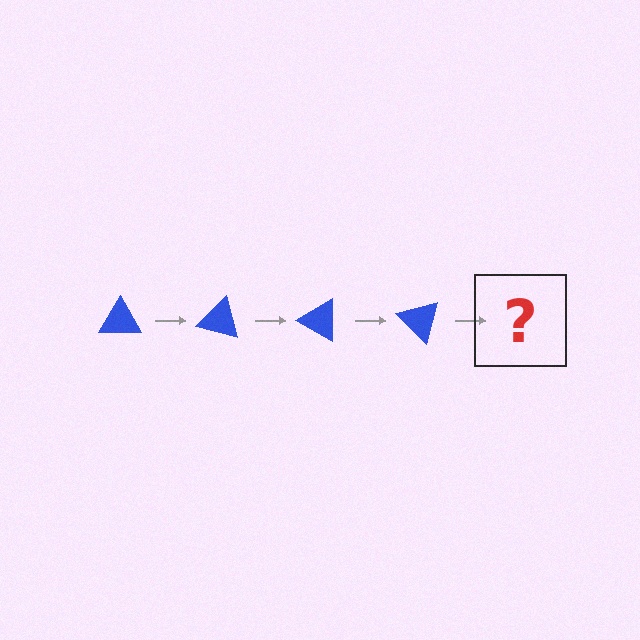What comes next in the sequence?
The next element should be a blue triangle rotated 60 degrees.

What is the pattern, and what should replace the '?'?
The pattern is that the triangle rotates 15 degrees each step. The '?' should be a blue triangle rotated 60 degrees.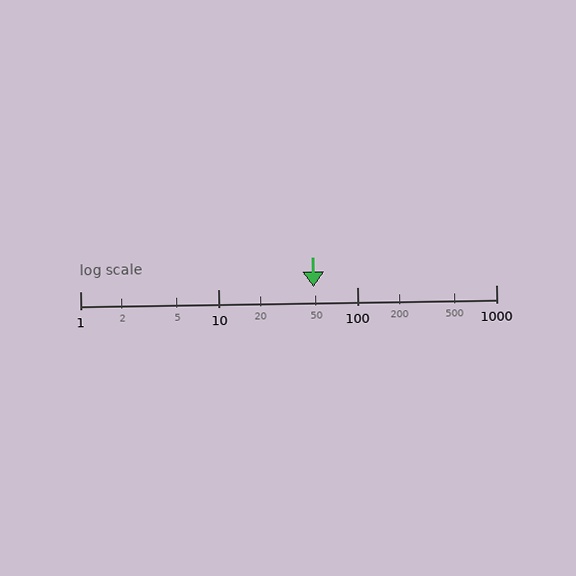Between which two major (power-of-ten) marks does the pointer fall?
The pointer is between 10 and 100.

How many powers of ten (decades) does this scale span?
The scale spans 3 decades, from 1 to 1000.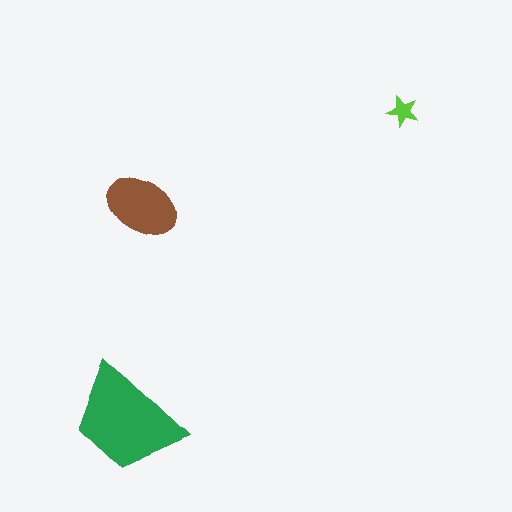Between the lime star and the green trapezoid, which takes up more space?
The green trapezoid.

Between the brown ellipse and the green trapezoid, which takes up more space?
The green trapezoid.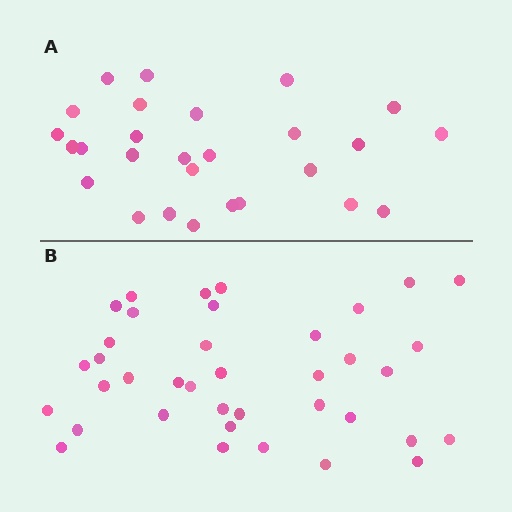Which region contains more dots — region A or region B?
Region B (the bottom region) has more dots.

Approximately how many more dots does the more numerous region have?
Region B has roughly 12 or so more dots than region A.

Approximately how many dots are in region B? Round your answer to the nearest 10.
About 40 dots. (The exact count is 38, which rounds to 40.)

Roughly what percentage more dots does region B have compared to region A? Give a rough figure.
About 40% more.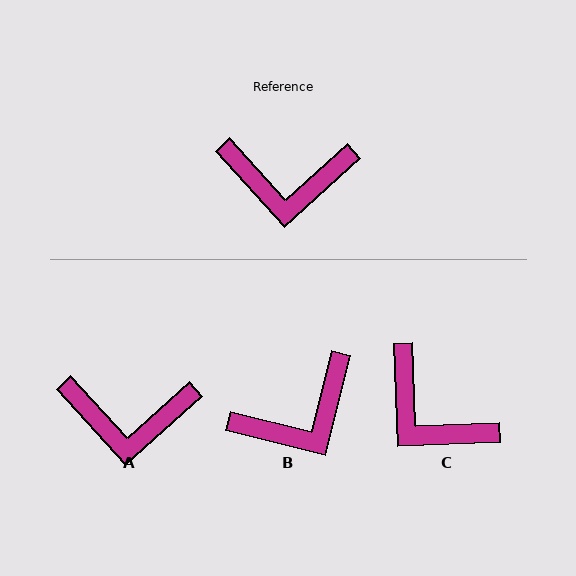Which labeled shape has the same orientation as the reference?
A.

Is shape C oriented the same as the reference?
No, it is off by about 40 degrees.